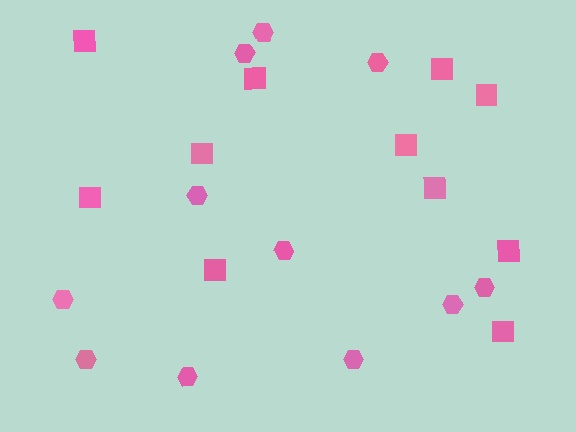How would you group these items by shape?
There are 2 groups: one group of hexagons (11) and one group of squares (11).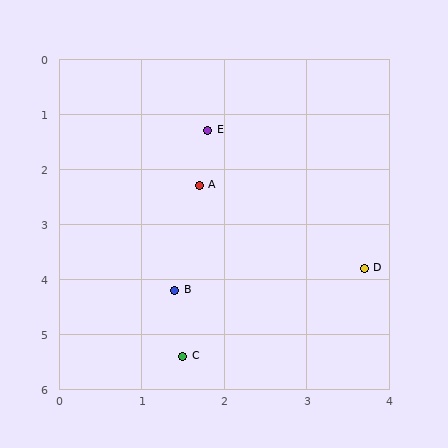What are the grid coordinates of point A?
Point A is at approximately (1.7, 2.3).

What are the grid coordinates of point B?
Point B is at approximately (1.4, 4.2).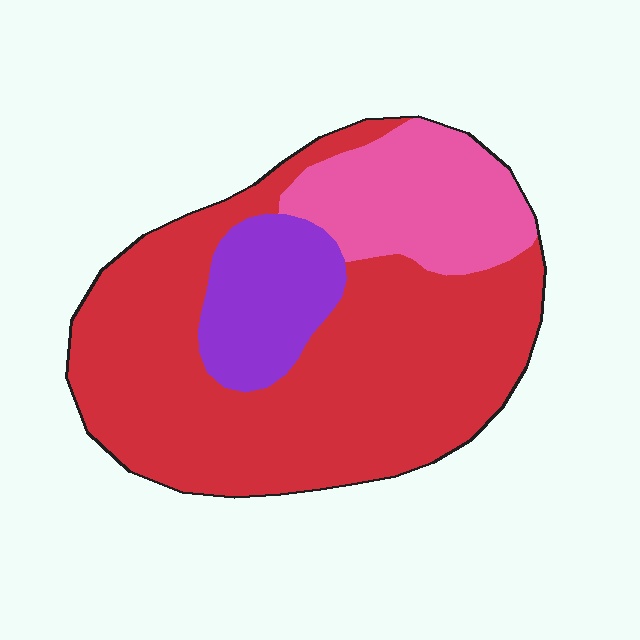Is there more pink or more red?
Red.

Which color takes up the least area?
Purple, at roughly 15%.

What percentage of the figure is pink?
Pink takes up between a sixth and a third of the figure.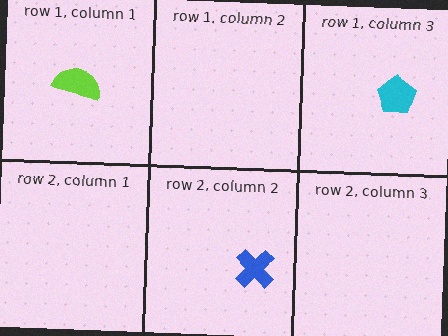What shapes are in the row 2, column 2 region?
The blue cross.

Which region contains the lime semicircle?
The row 1, column 1 region.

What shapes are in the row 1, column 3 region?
The cyan pentagon.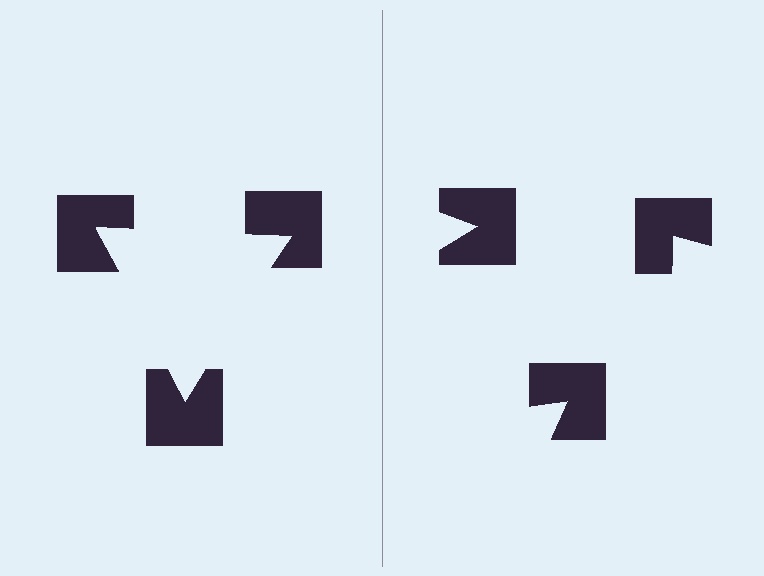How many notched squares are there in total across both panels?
6 — 3 on each side.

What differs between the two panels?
The notched squares are positioned identically on both sides; only the wedge orientations differ. On the left they align to a triangle; on the right they are misaligned.